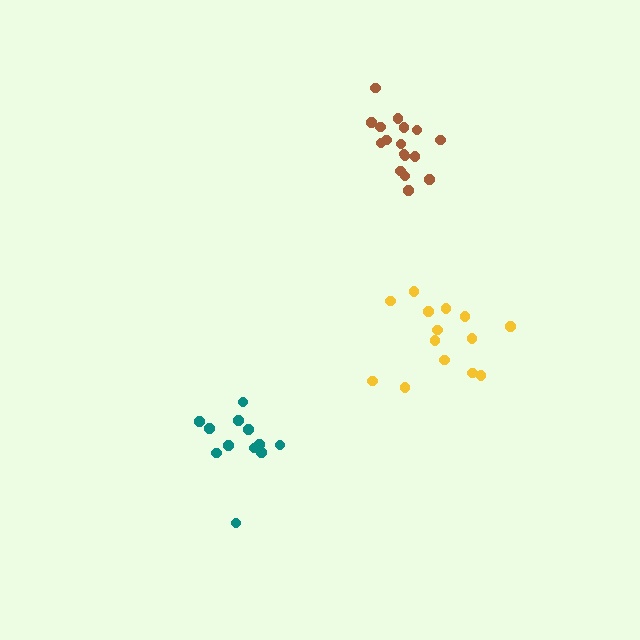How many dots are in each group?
Group 1: 12 dots, Group 2: 17 dots, Group 3: 14 dots (43 total).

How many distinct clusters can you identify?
There are 3 distinct clusters.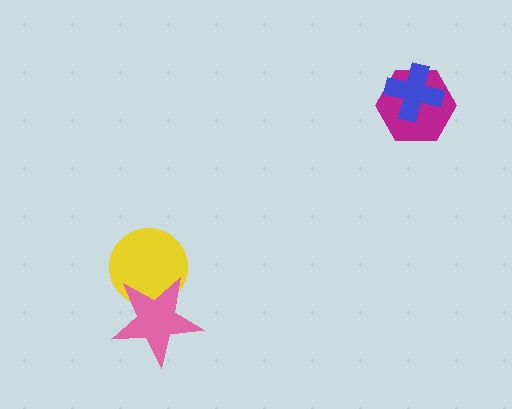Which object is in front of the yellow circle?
The pink star is in front of the yellow circle.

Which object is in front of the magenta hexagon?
The blue cross is in front of the magenta hexagon.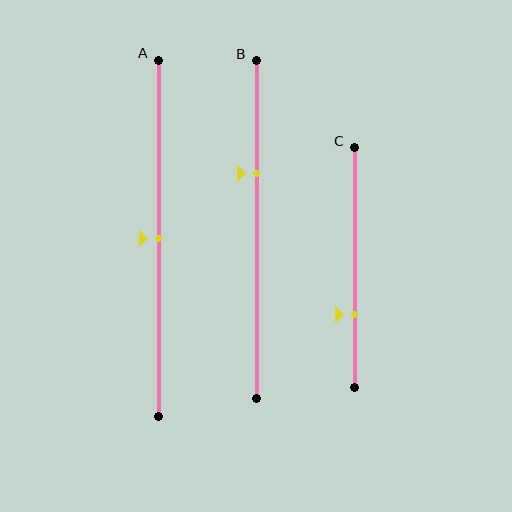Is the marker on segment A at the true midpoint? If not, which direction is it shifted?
Yes, the marker on segment A is at the true midpoint.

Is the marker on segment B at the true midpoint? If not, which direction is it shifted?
No, the marker on segment B is shifted upward by about 17% of the segment length.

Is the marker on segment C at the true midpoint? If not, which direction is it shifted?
No, the marker on segment C is shifted downward by about 19% of the segment length.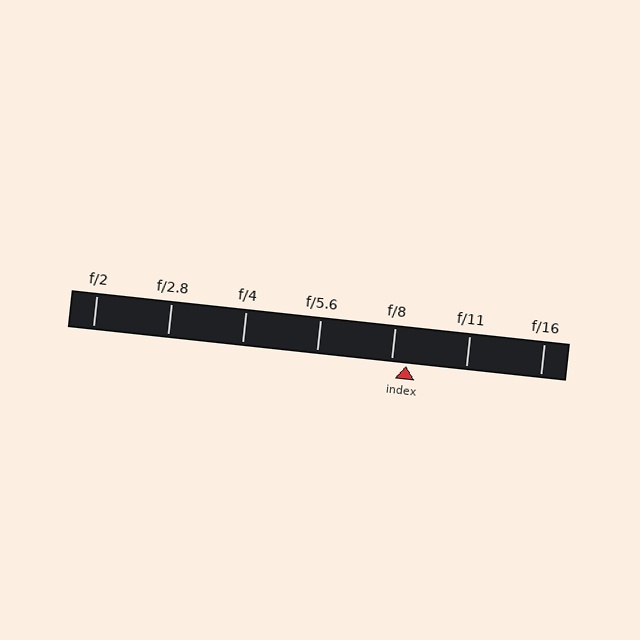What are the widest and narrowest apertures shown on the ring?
The widest aperture shown is f/2 and the narrowest is f/16.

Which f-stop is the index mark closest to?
The index mark is closest to f/8.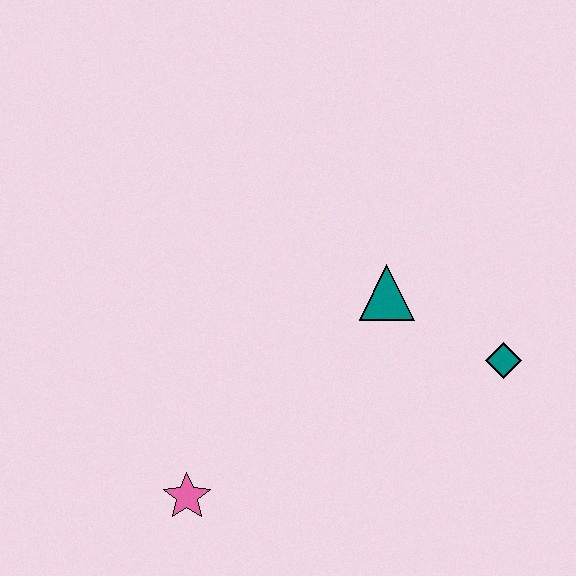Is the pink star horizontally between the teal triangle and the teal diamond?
No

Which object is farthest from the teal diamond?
The pink star is farthest from the teal diamond.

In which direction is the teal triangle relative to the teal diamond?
The teal triangle is to the left of the teal diamond.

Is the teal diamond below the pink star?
No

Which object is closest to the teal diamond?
The teal triangle is closest to the teal diamond.